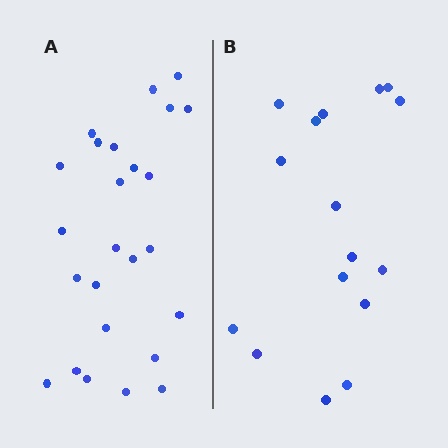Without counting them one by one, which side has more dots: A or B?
Region A (the left region) has more dots.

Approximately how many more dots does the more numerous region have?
Region A has roughly 8 or so more dots than region B.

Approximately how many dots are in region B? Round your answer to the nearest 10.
About 20 dots. (The exact count is 16, which rounds to 20.)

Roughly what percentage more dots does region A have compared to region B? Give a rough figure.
About 55% more.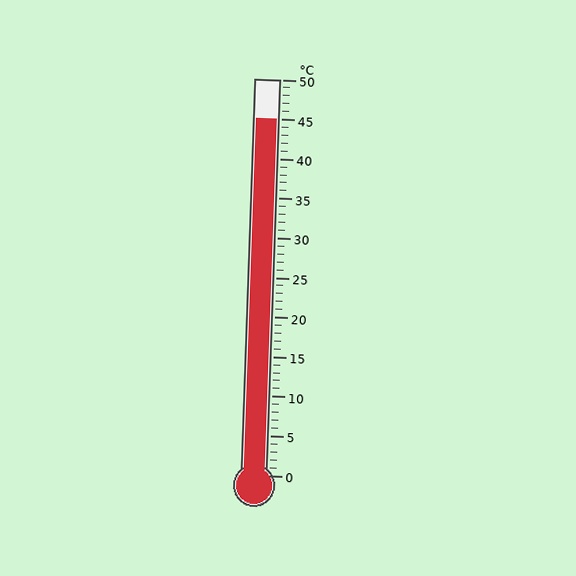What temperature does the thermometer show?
The thermometer shows approximately 45°C.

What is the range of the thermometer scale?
The thermometer scale ranges from 0°C to 50°C.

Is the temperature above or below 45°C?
The temperature is at 45°C.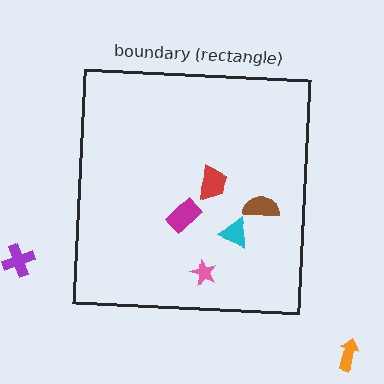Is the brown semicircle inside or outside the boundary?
Inside.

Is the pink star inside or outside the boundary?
Inside.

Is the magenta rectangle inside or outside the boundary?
Inside.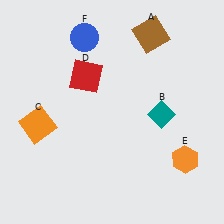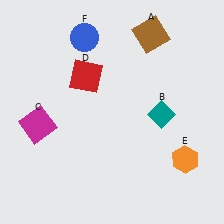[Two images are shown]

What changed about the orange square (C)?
In Image 1, C is orange. In Image 2, it changed to magenta.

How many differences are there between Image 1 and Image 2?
There is 1 difference between the two images.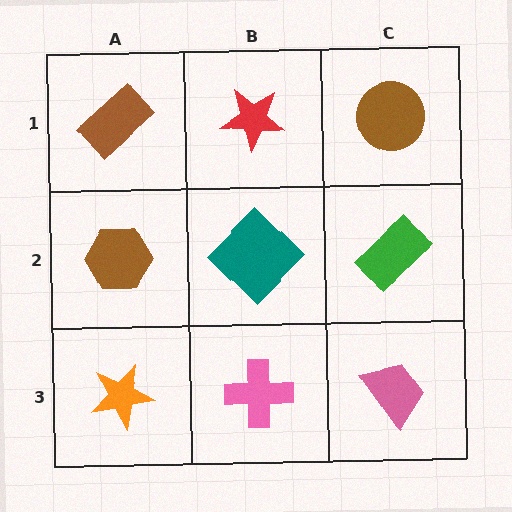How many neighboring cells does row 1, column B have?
3.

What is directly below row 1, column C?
A green rectangle.